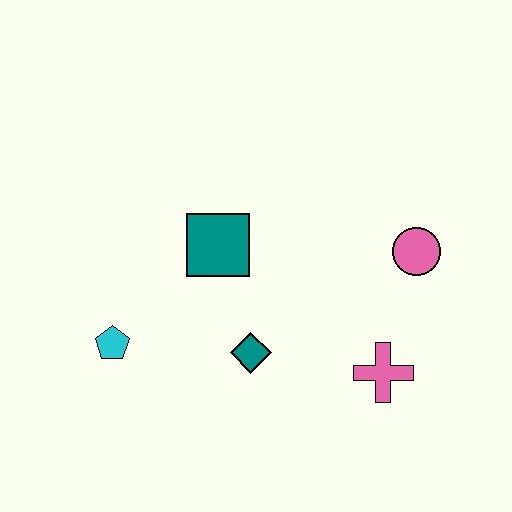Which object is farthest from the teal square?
The pink cross is farthest from the teal square.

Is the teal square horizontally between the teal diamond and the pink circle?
No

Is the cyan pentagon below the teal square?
Yes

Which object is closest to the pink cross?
The pink circle is closest to the pink cross.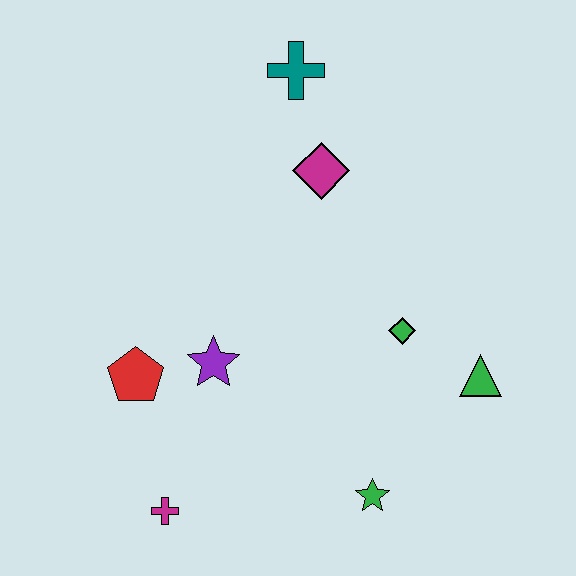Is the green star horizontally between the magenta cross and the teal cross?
No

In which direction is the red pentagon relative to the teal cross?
The red pentagon is below the teal cross.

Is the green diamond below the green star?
No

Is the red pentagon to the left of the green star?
Yes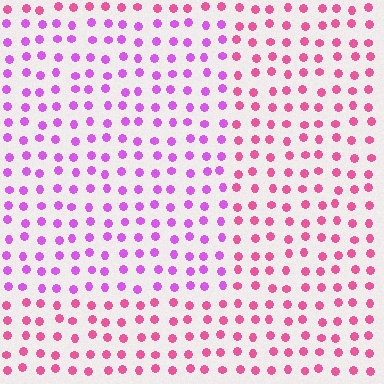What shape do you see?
I see a rectangle.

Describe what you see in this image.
The image is filled with small pink elements in a uniform arrangement. A rectangle-shaped region is visible where the elements are tinted to a slightly different hue, forming a subtle color boundary.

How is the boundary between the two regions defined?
The boundary is defined purely by a slight shift in hue (about 39 degrees). Spacing, size, and orientation are identical on both sides.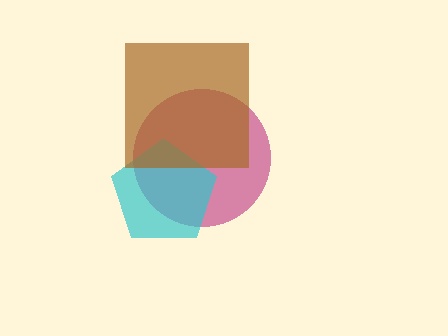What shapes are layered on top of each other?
The layered shapes are: a magenta circle, a cyan pentagon, a brown square.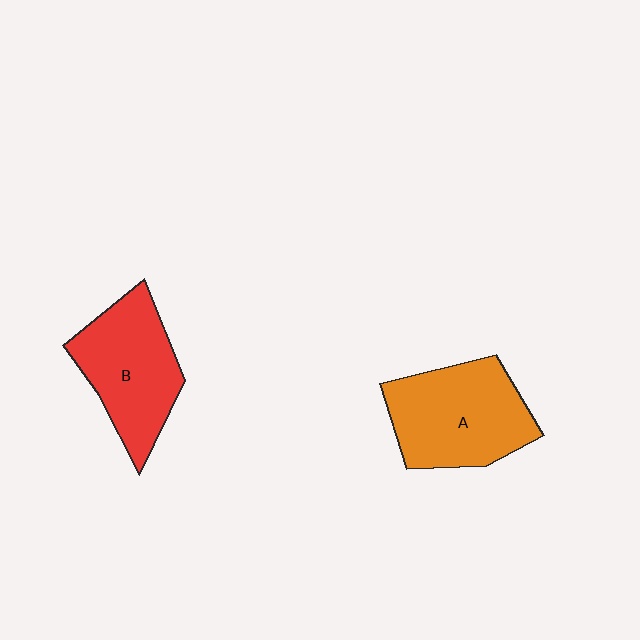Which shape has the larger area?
Shape A (orange).